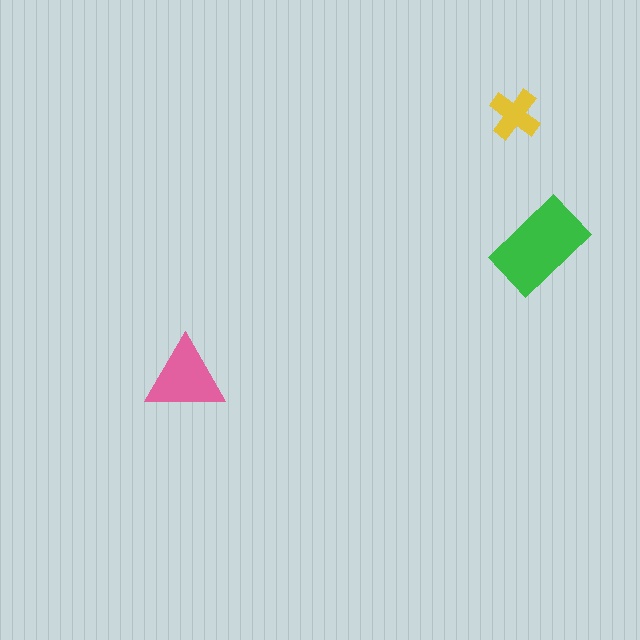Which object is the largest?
The green rectangle.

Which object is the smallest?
The yellow cross.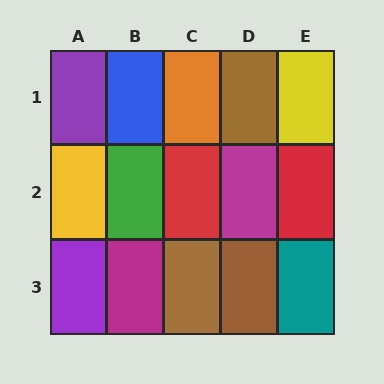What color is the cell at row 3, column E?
Teal.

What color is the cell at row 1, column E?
Yellow.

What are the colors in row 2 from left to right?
Yellow, green, red, magenta, red.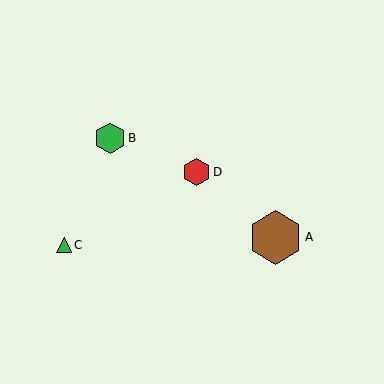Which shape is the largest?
The brown hexagon (labeled A) is the largest.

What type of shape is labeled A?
Shape A is a brown hexagon.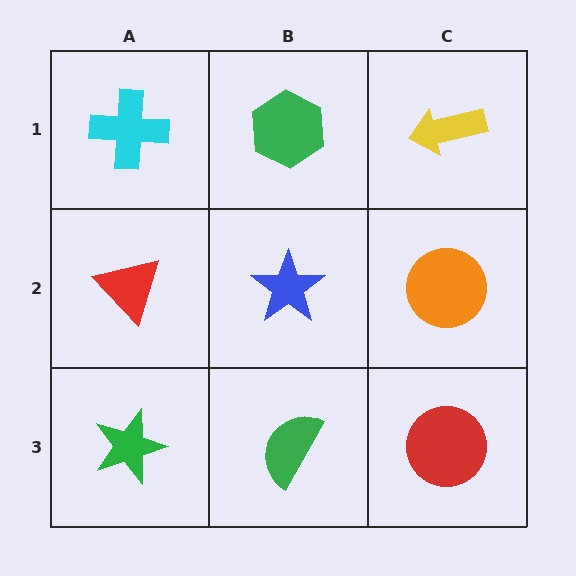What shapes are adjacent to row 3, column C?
An orange circle (row 2, column C), a green semicircle (row 3, column B).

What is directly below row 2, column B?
A green semicircle.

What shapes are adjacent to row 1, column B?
A blue star (row 2, column B), a cyan cross (row 1, column A), a yellow arrow (row 1, column C).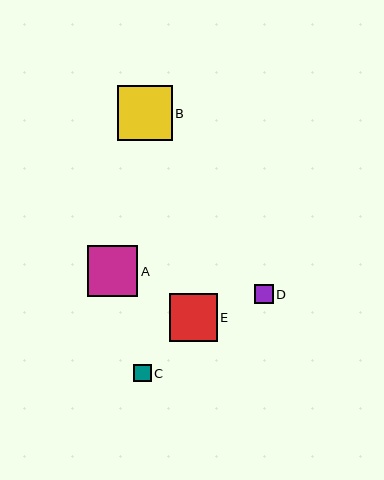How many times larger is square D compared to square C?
Square D is approximately 1.1 times the size of square C.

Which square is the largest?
Square B is the largest with a size of approximately 55 pixels.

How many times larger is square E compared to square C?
Square E is approximately 2.8 times the size of square C.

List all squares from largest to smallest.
From largest to smallest: B, A, E, D, C.